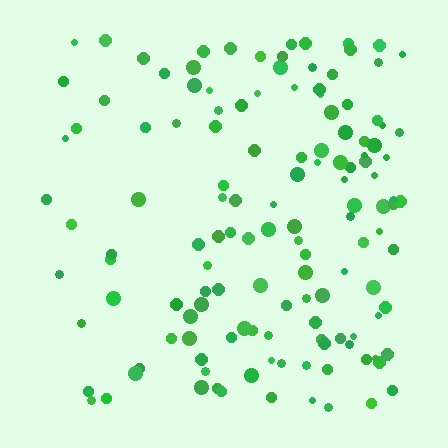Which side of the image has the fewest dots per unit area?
The left.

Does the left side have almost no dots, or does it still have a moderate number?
Still a moderate number, just noticeably fewer than the right.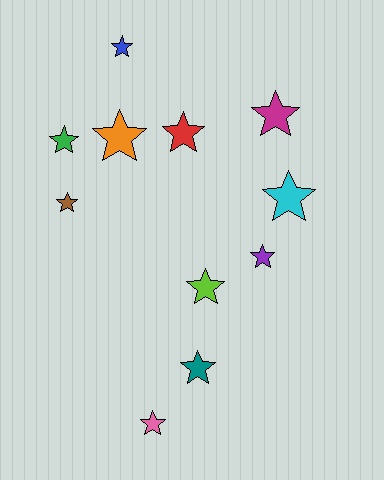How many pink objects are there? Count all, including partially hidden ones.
There is 1 pink object.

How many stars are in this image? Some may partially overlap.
There are 11 stars.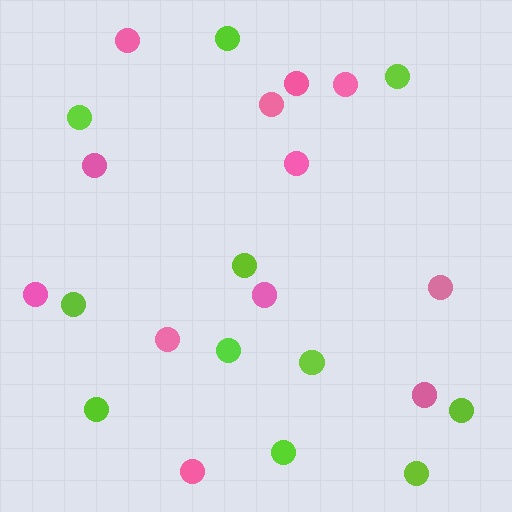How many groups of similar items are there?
There are 2 groups: one group of pink circles (12) and one group of lime circles (11).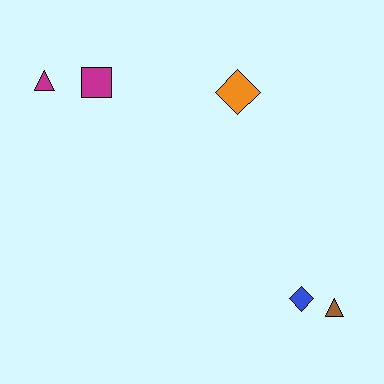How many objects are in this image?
There are 5 objects.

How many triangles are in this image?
There are 2 triangles.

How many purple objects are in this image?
There are no purple objects.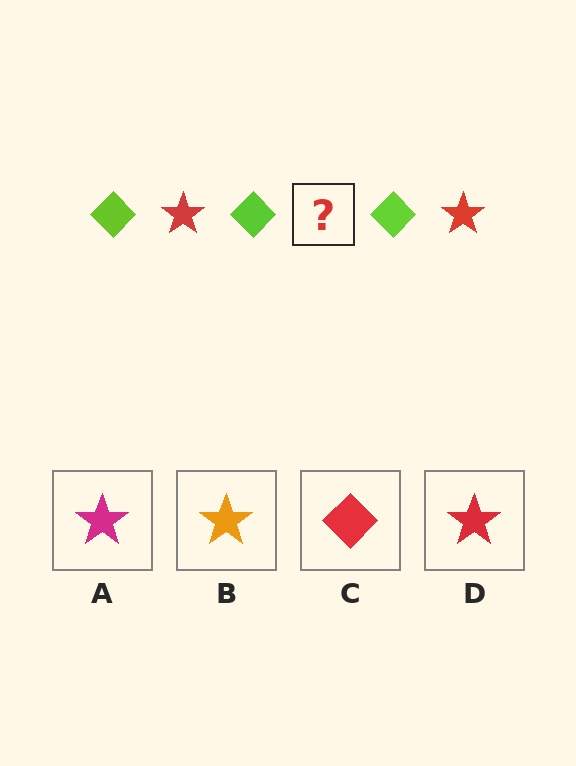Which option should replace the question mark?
Option D.